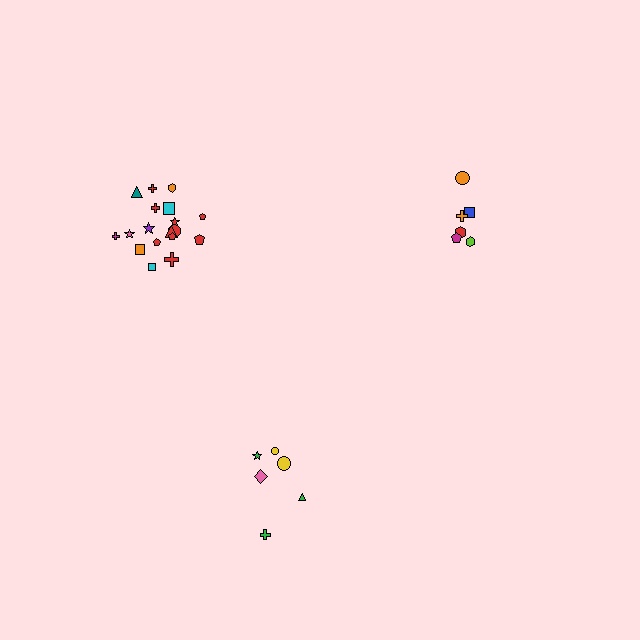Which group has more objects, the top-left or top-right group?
The top-left group.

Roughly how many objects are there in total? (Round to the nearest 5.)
Roughly 30 objects in total.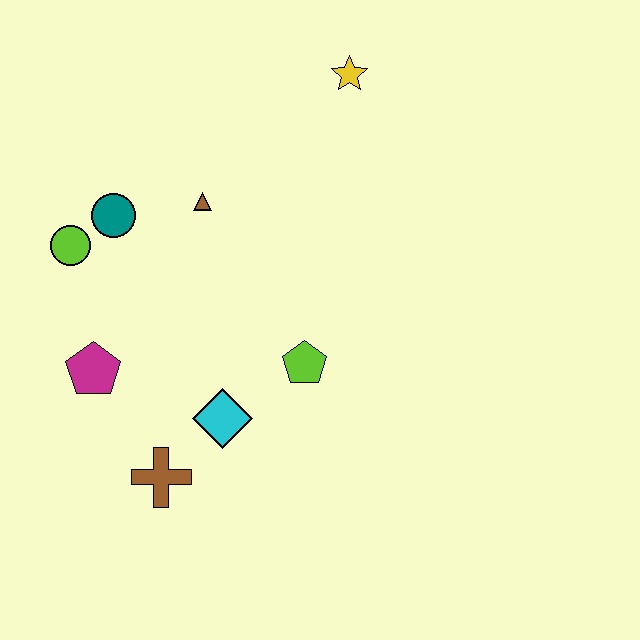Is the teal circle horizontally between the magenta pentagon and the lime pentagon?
Yes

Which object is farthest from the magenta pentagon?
The yellow star is farthest from the magenta pentagon.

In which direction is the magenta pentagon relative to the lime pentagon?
The magenta pentagon is to the left of the lime pentagon.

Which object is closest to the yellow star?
The brown triangle is closest to the yellow star.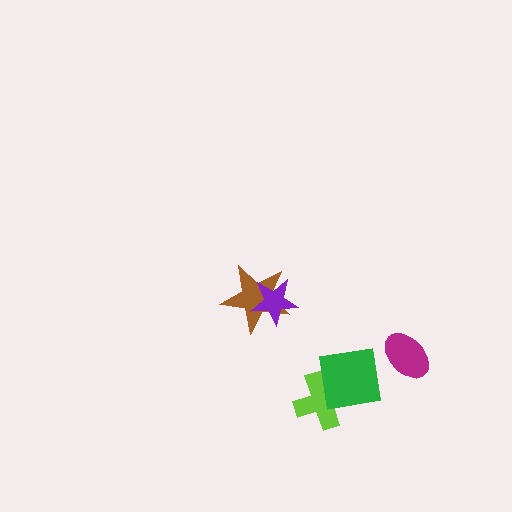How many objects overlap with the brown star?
1 object overlaps with the brown star.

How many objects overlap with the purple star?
1 object overlaps with the purple star.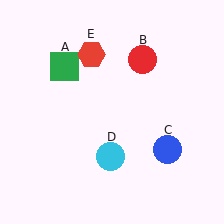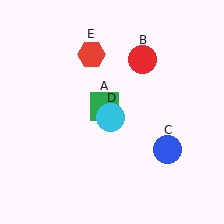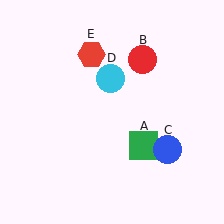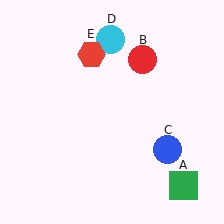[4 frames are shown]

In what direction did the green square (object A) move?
The green square (object A) moved down and to the right.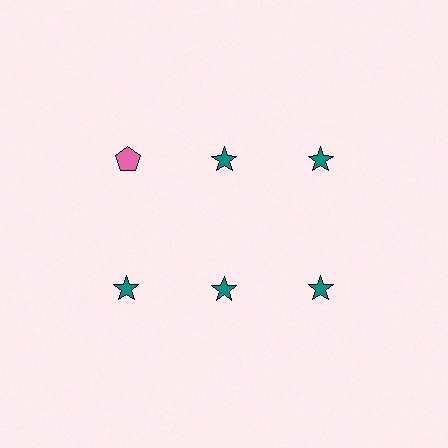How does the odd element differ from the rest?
It differs in both color (pink instead of teal) and shape (pentagon instead of star).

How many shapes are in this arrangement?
There are 6 shapes arranged in a grid pattern.